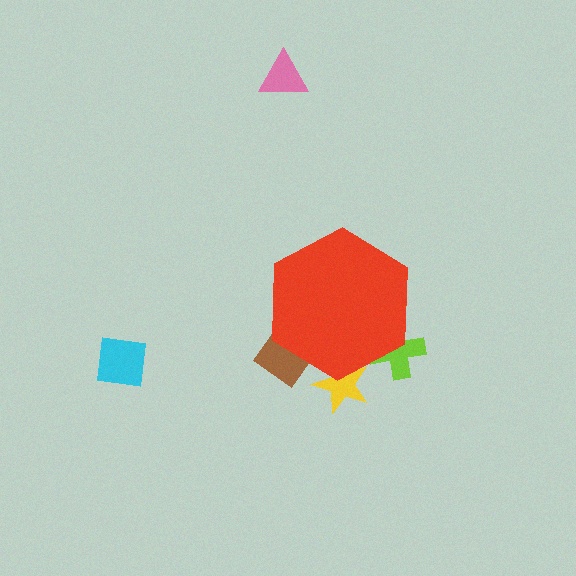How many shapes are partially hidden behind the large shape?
3 shapes are partially hidden.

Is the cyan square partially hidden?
No, the cyan square is fully visible.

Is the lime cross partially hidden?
Yes, the lime cross is partially hidden behind the red hexagon.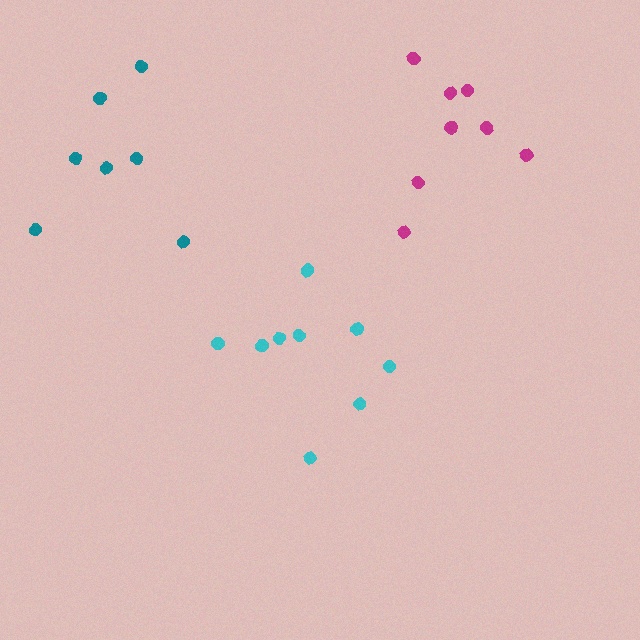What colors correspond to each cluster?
The clusters are colored: cyan, teal, magenta.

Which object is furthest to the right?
The magenta cluster is rightmost.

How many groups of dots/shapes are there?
There are 3 groups.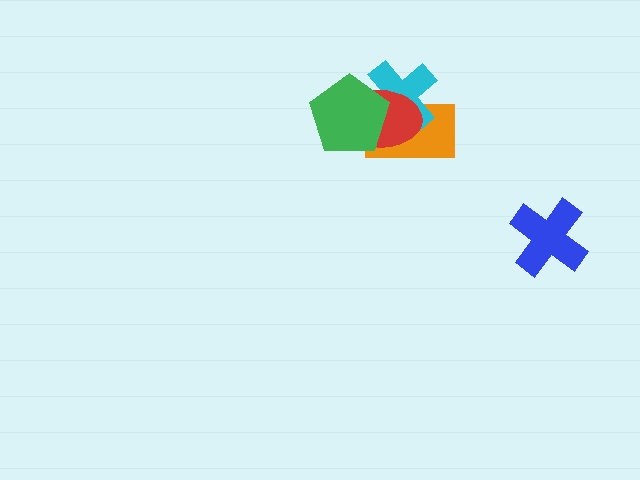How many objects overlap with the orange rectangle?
3 objects overlap with the orange rectangle.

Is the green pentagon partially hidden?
No, no other shape covers it.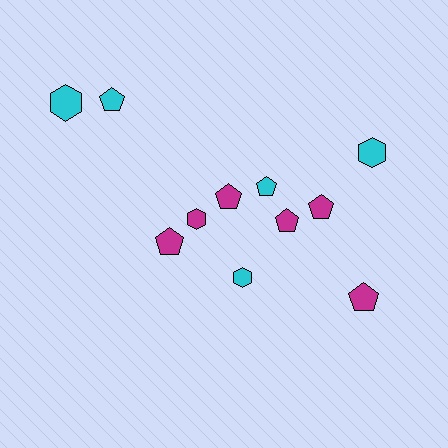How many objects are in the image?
There are 11 objects.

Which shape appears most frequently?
Pentagon, with 7 objects.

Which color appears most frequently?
Magenta, with 6 objects.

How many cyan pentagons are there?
There are 2 cyan pentagons.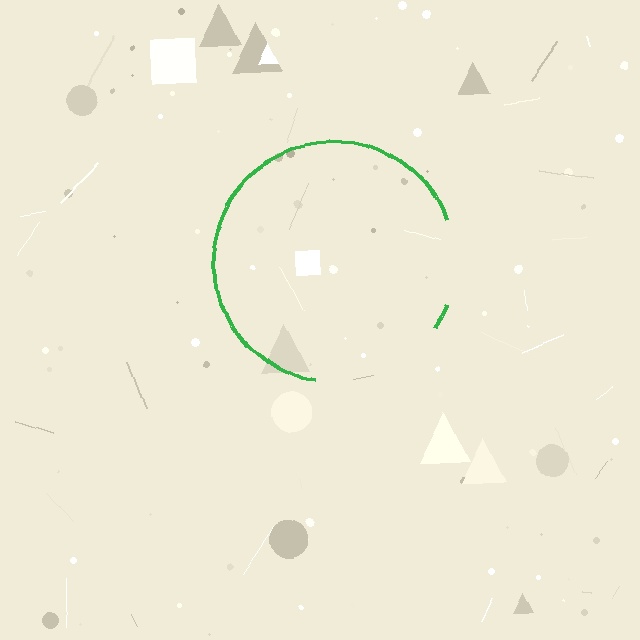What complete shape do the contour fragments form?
The contour fragments form a circle.